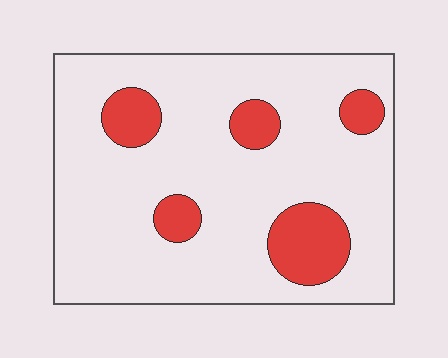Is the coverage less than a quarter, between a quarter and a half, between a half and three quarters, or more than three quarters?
Less than a quarter.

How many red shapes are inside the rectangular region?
5.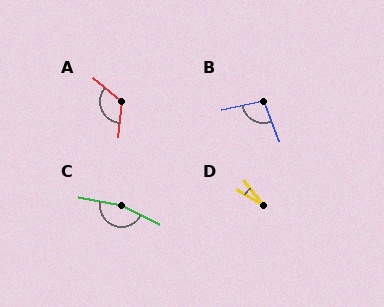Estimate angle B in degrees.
Approximately 100 degrees.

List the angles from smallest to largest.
D (22°), B (100°), A (124°), C (163°).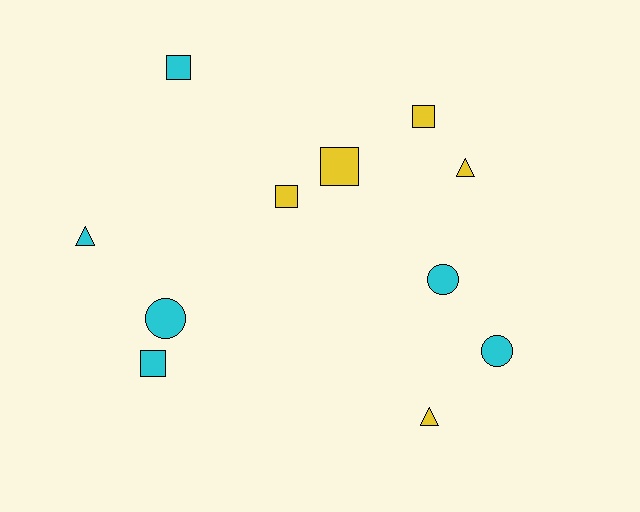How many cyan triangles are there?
There is 1 cyan triangle.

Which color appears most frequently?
Cyan, with 6 objects.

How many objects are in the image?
There are 11 objects.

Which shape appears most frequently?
Square, with 5 objects.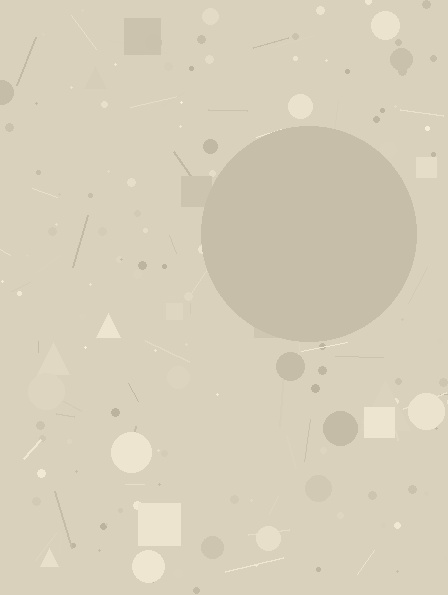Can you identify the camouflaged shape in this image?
The camouflaged shape is a circle.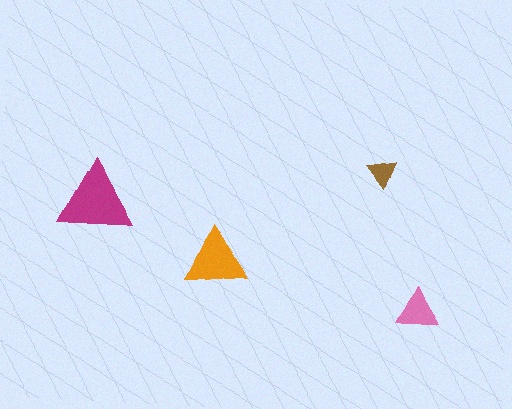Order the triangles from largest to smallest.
the magenta one, the orange one, the pink one, the brown one.